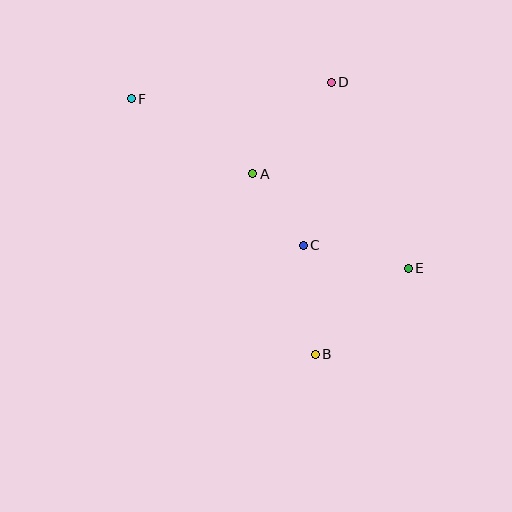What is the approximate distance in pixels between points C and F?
The distance between C and F is approximately 226 pixels.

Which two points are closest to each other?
Points A and C are closest to each other.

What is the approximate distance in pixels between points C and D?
The distance between C and D is approximately 165 pixels.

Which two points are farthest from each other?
Points E and F are farthest from each other.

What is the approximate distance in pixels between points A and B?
The distance between A and B is approximately 191 pixels.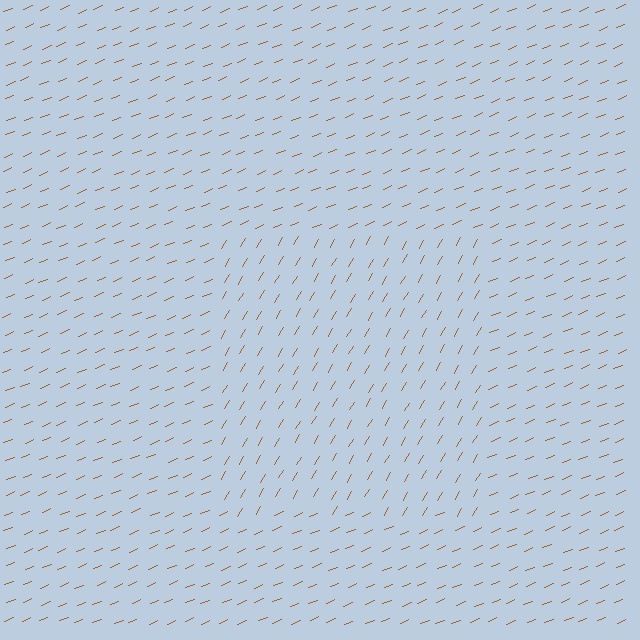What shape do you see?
I see a rectangle.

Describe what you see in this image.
The image is filled with small brown line segments. A rectangle region in the image has lines oriented differently from the surrounding lines, creating a visible texture boundary.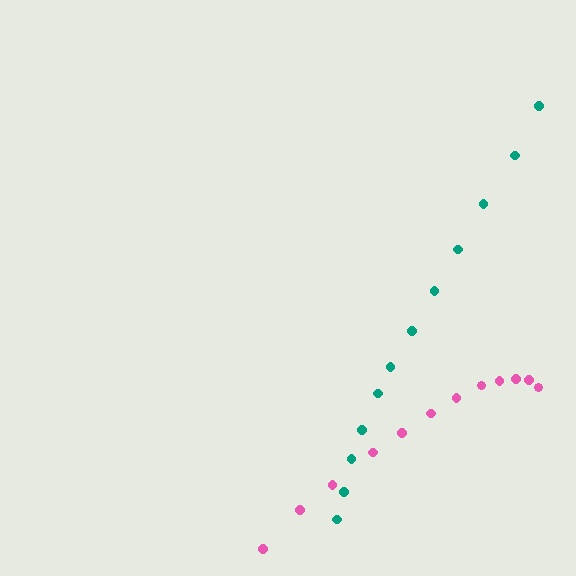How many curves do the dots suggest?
There are 2 distinct paths.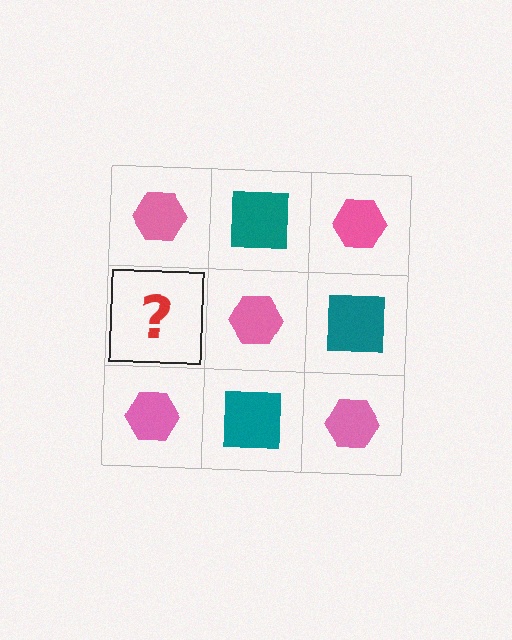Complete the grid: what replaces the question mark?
The question mark should be replaced with a teal square.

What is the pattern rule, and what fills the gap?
The rule is that it alternates pink hexagon and teal square in a checkerboard pattern. The gap should be filled with a teal square.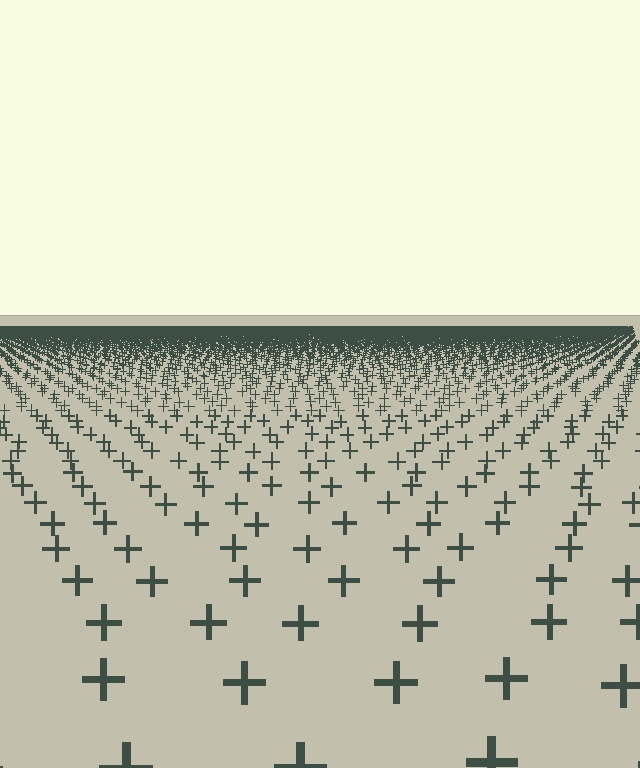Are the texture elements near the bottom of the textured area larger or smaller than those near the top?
Larger. Near the bottom, elements are closer to the viewer and appear at a bigger on-screen size.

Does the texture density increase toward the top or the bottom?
Density increases toward the top.